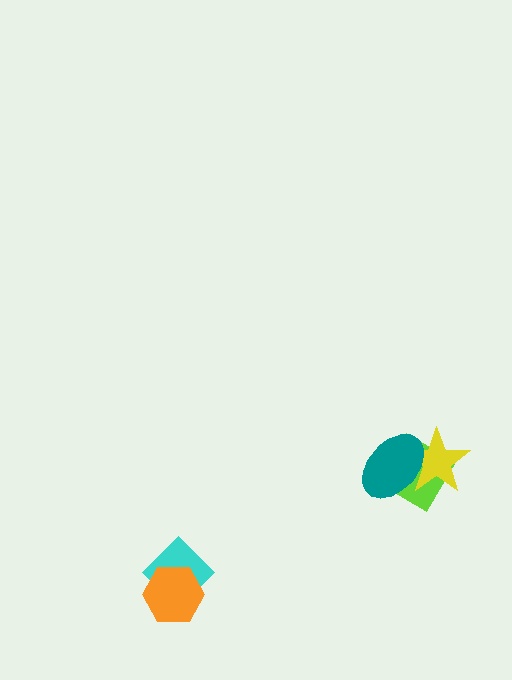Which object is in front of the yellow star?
The teal ellipse is in front of the yellow star.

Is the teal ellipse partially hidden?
No, no other shape covers it.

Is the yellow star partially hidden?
Yes, it is partially covered by another shape.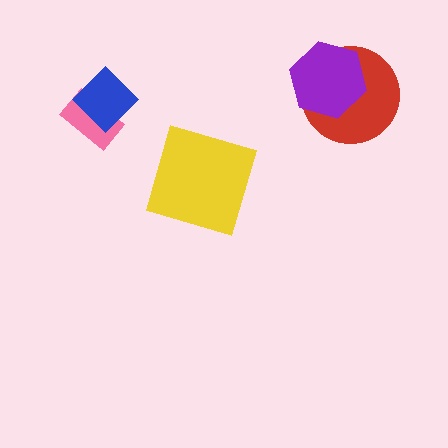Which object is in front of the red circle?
The purple hexagon is in front of the red circle.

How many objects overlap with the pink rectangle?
1 object overlaps with the pink rectangle.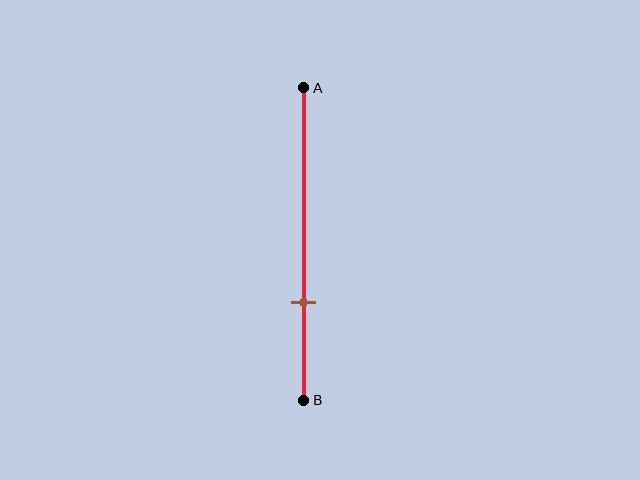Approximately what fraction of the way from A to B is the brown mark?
The brown mark is approximately 70% of the way from A to B.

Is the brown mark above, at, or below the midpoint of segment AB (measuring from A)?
The brown mark is below the midpoint of segment AB.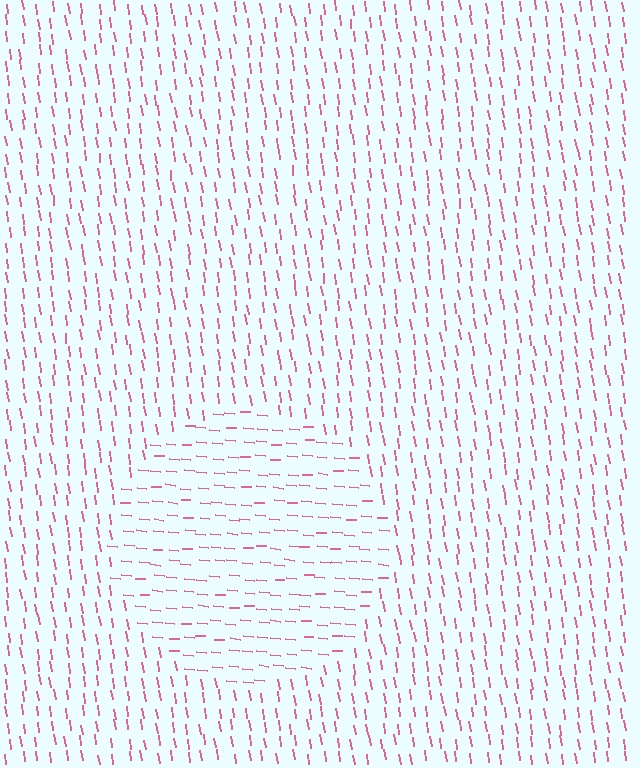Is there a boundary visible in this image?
Yes, there is a texture boundary formed by a change in line orientation.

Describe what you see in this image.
The image is filled with small pink line segments. A circle region in the image has lines oriented differently from the surrounding lines, creating a visible texture boundary.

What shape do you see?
I see a circle.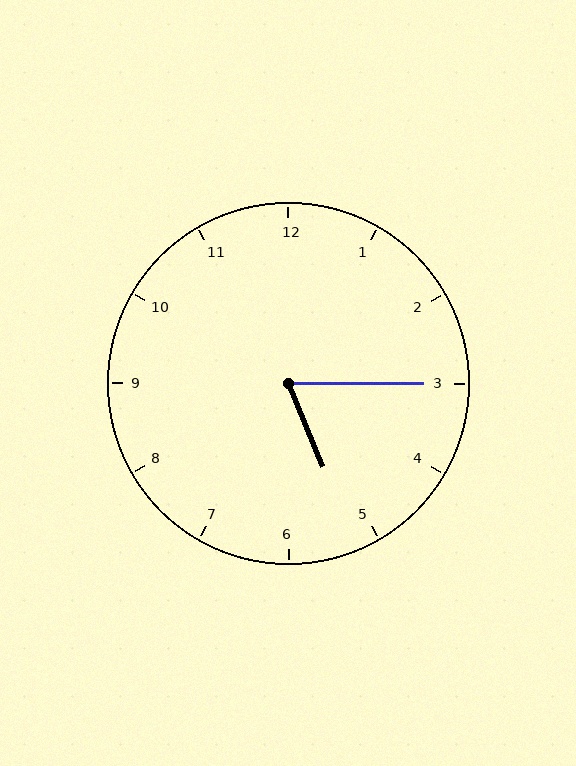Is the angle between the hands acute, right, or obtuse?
It is acute.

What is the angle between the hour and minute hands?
Approximately 68 degrees.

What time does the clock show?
5:15.